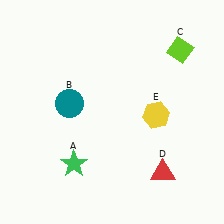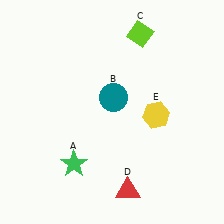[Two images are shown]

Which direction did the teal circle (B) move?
The teal circle (B) moved right.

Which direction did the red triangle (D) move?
The red triangle (D) moved left.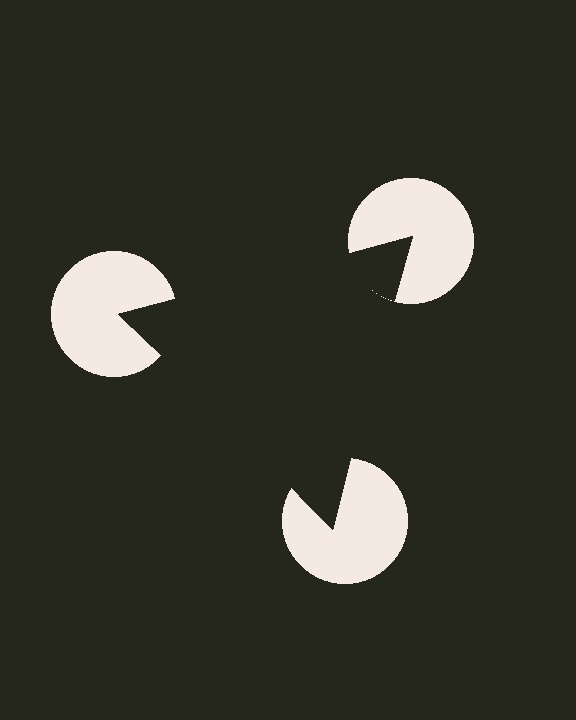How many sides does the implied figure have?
3 sides.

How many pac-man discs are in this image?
There are 3 — one at each vertex of the illusory triangle.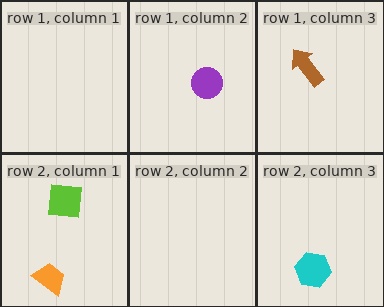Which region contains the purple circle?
The row 1, column 2 region.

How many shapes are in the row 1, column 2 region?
1.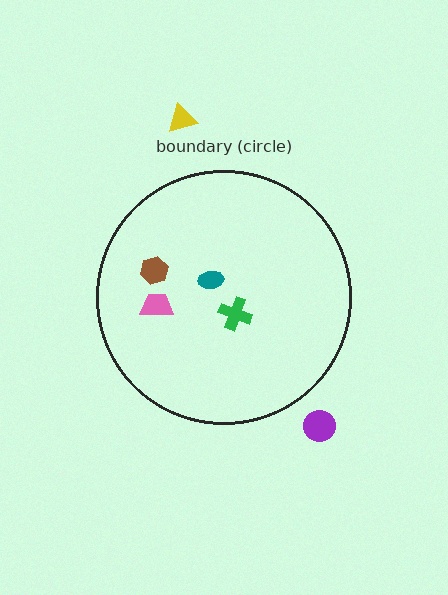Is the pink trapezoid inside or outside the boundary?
Inside.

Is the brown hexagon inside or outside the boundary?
Inside.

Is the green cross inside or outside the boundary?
Inside.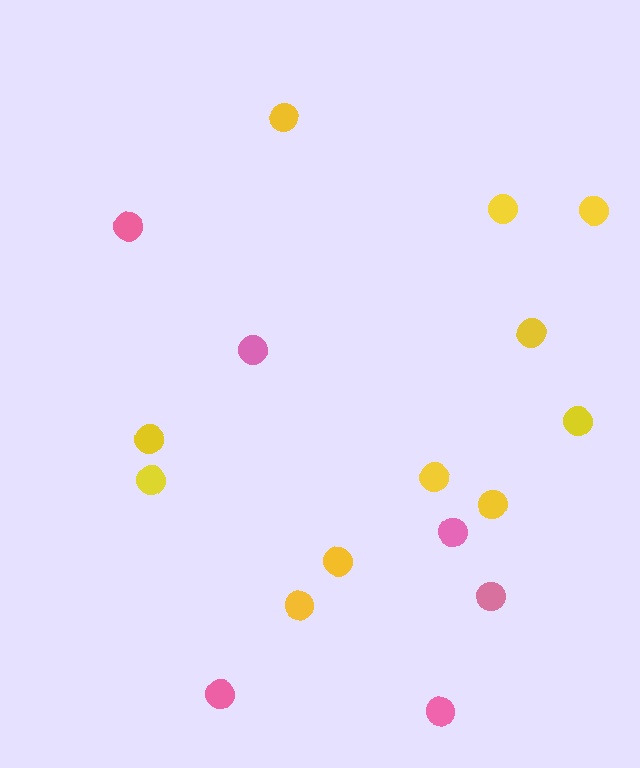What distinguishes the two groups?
There are 2 groups: one group of pink circles (6) and one group of yellow circles (11).